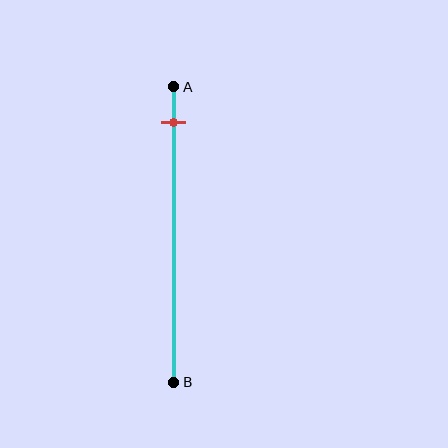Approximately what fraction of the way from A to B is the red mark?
The red mark is approximately 10% of the way from A to B.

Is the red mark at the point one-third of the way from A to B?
No, the mark is at about 10% from A, not at the 33% one-third point.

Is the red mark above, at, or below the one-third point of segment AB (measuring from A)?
The red mark is above the one-third point of segment AB.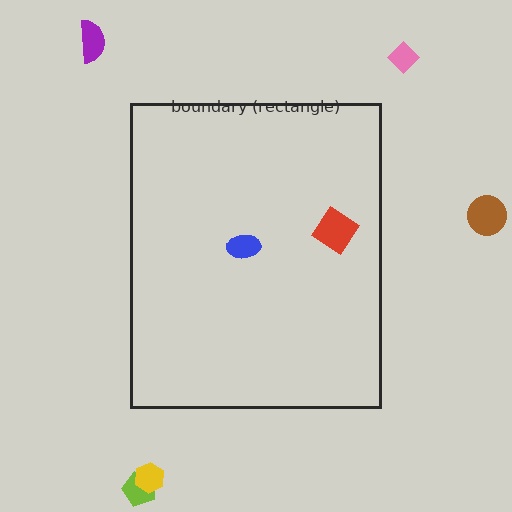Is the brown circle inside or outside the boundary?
Outside.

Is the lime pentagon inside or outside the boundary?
Outside.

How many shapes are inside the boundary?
2 inside, 5 outside.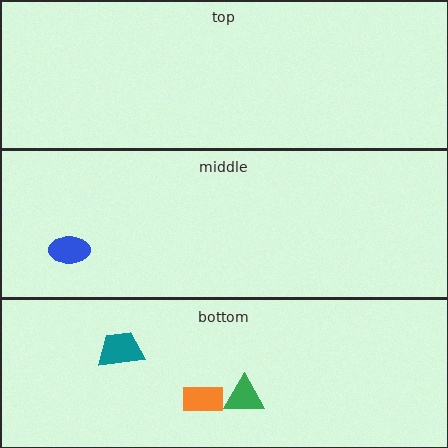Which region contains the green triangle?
The bottom region.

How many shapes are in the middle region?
1.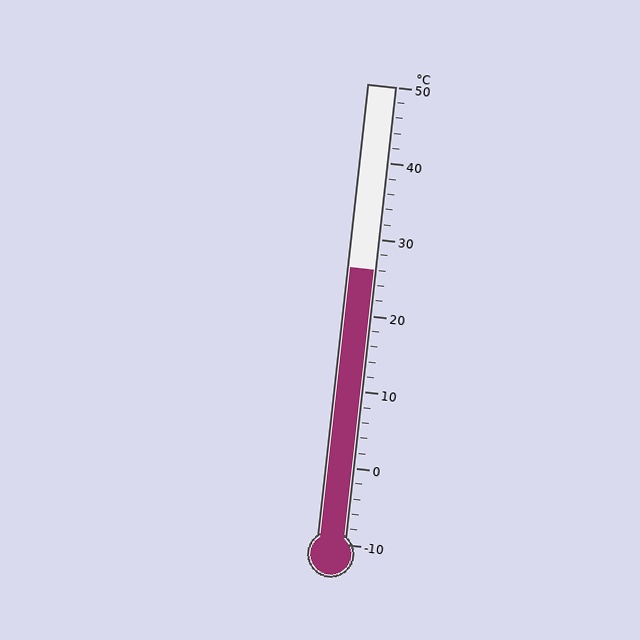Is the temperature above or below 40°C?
The temperature is below 40°C.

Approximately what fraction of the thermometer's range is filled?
The thermometer is filled to approximately 60% of its range.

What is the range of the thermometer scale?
The thermometer scale ranges from -10°C to 50°C.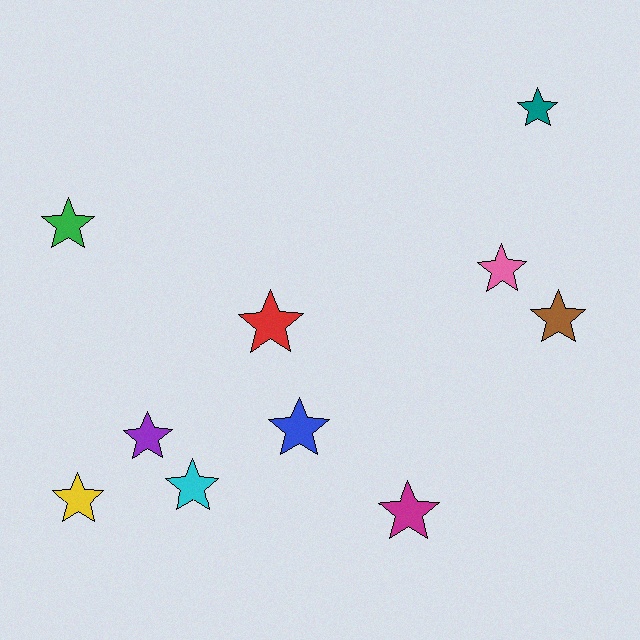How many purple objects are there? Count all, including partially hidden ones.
There is 1 purple object.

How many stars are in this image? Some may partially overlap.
There are 10 stars.